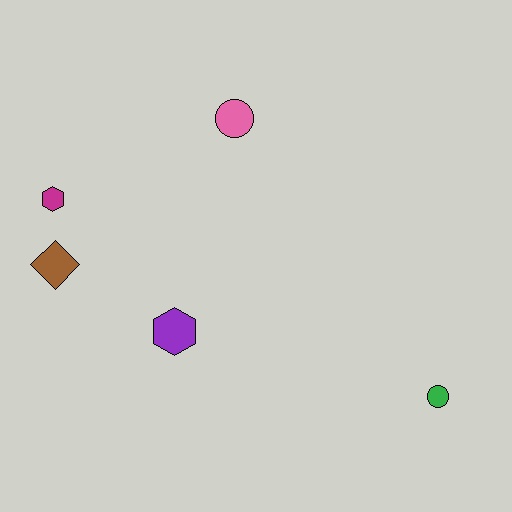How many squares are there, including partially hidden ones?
There are no squares.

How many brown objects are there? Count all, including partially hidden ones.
There is 1 brown object.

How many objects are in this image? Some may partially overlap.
There are 5 objects.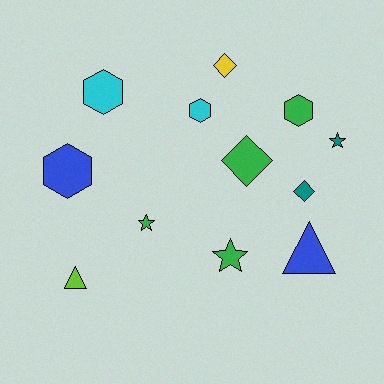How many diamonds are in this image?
There are 3 diamonds.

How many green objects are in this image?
There are 4 green objects.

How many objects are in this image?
There are 12 objects.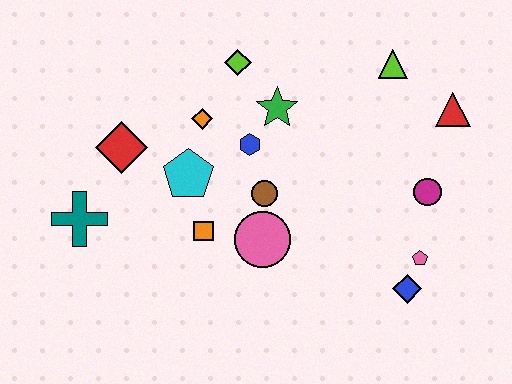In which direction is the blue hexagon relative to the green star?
The blue hexagon is below the green star.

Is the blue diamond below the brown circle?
Yes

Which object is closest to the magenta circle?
The pink pentagon is closest to the magenta circle.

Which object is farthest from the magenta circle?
The teal cross is farthest from the magenta circle.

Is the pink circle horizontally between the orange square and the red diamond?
No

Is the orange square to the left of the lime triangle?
Yes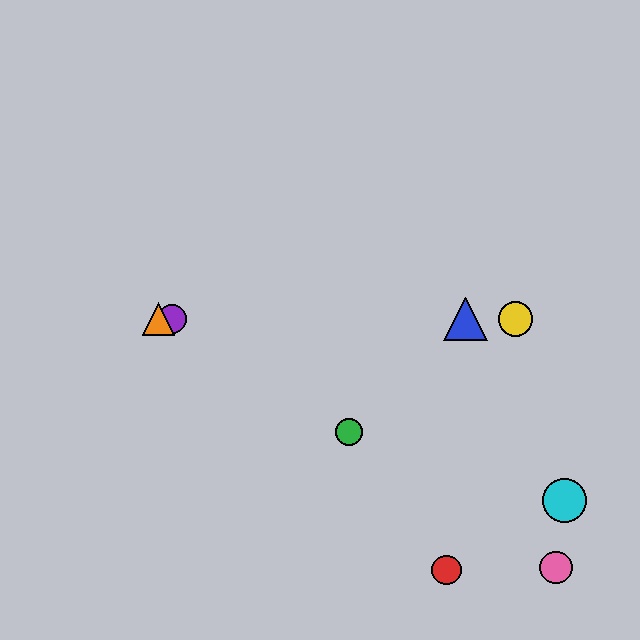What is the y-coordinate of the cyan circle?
The cyan circle is at y≈501.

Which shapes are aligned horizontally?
The blue triangle, the yellow circle, the purple circle, the orange triangle are aligned horizontally.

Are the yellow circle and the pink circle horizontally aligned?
No, the yellow circle is at y≈319 and the pink circle is at y≈568.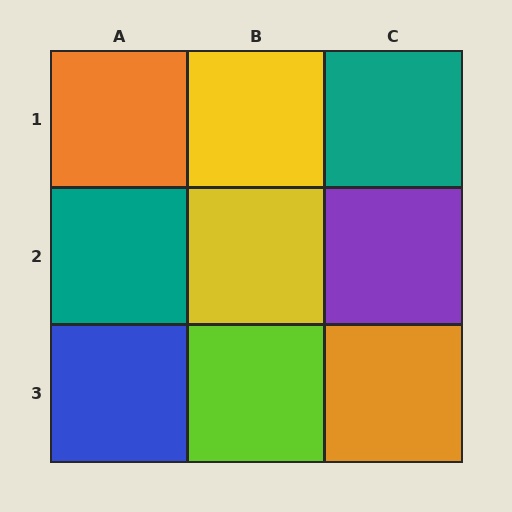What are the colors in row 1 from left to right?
Orange, yellow, teal.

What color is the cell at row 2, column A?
Teal.